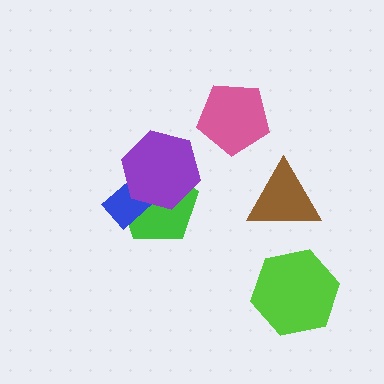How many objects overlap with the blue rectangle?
2 objects overlap with the blue rectangle.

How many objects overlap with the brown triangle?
0 objects overlap with the brown triangle.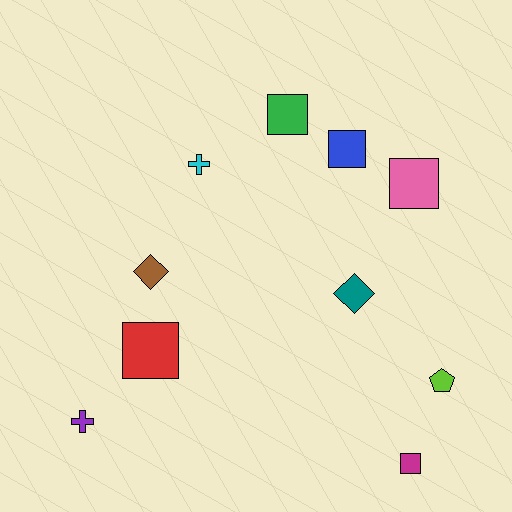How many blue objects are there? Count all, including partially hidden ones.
There is 1 blue object.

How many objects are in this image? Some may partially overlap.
There are 10 objects.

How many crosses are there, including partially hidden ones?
There are 2 crosses.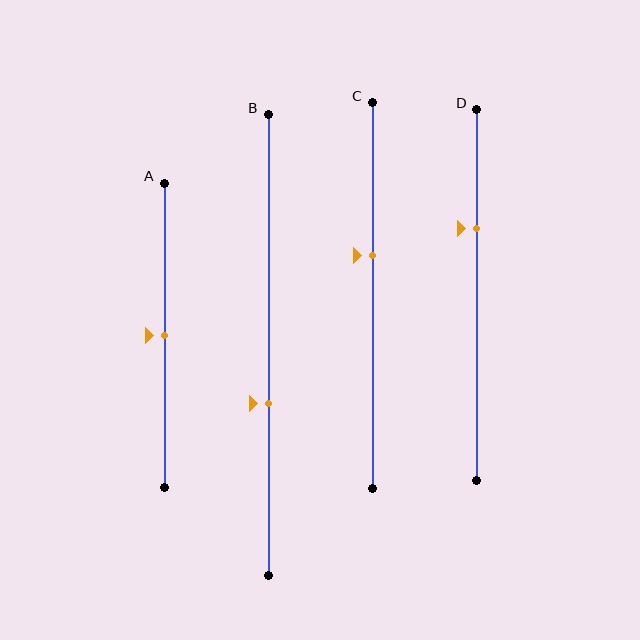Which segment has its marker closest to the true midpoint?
Segment A has its marker closest to the true midpoint.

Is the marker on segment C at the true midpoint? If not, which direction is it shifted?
No, the marker on segment C is shifted upward by about 10% of the segment length.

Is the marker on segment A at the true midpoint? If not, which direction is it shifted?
Yes, the marker on segment A is at the true midpoint.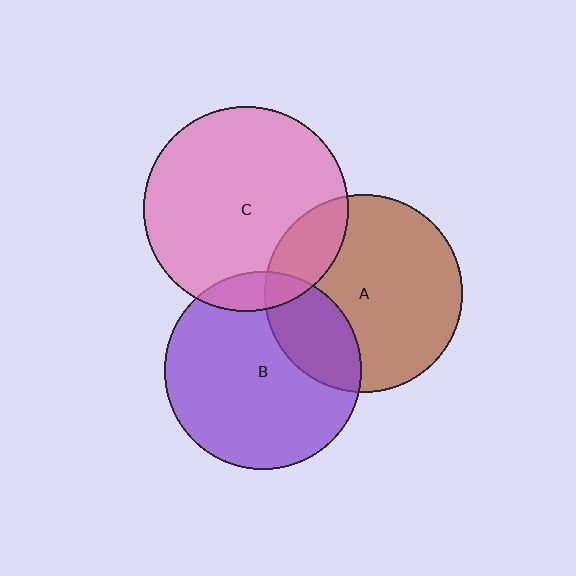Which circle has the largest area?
Circle C (pink).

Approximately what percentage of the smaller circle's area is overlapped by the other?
Approximately 25%.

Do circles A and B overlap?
Yes.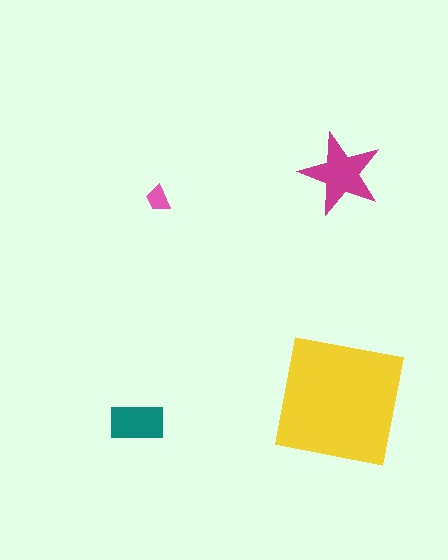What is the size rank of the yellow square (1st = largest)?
1st.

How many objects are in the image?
There are 4 objects in the image.